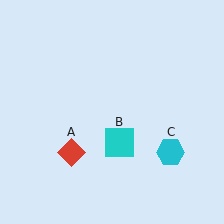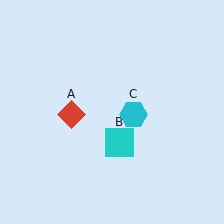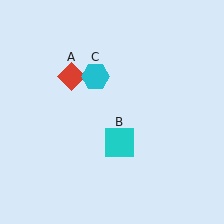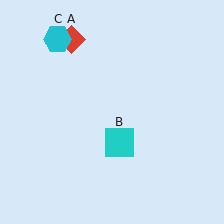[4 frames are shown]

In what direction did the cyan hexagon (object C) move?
The cyan hexagon (object C) moved up and to the left.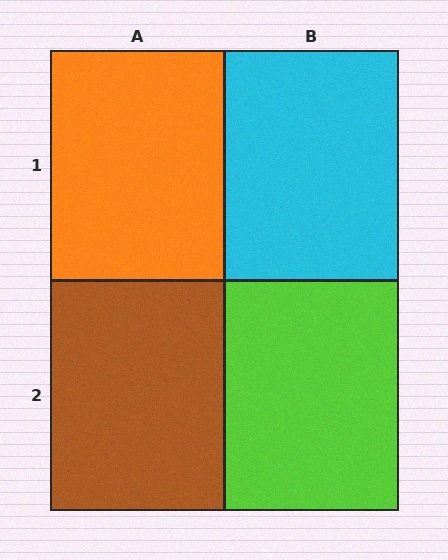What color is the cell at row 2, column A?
Brown.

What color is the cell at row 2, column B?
Lime.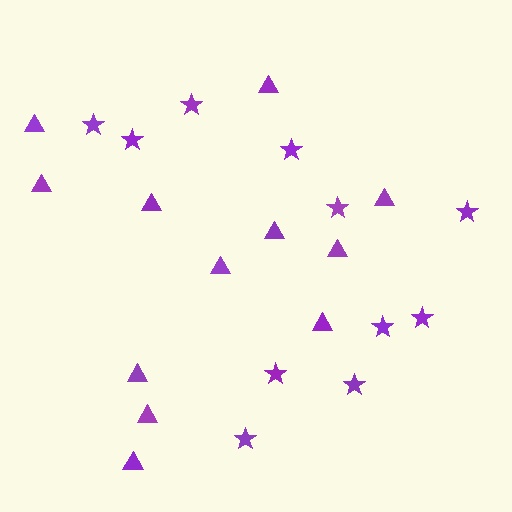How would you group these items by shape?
There are 2 groups: one group of triangles (12) and one group of stars (11).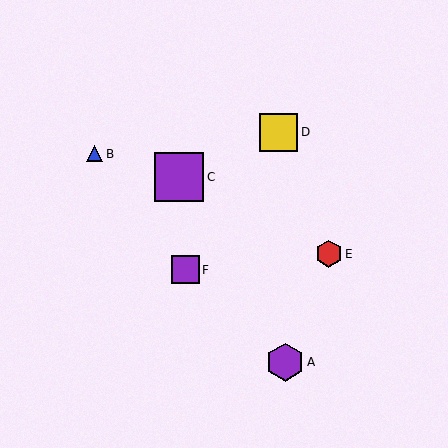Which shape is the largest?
The purple square (labeled C) is the largest.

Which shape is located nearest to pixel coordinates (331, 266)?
The red hexagon (labeled E) at (329, 254) is nearest to that location.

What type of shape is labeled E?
Shape E is a red hexagon.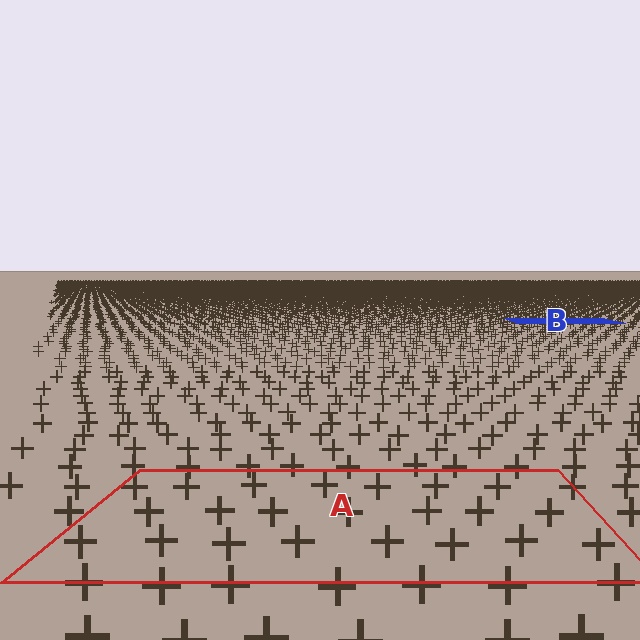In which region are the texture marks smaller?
The texture marks are smaller in region B, because it is farther away.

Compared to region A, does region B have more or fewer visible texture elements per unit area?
Region B has more texture elements per unit area — they are packed more densely because it is farther away.